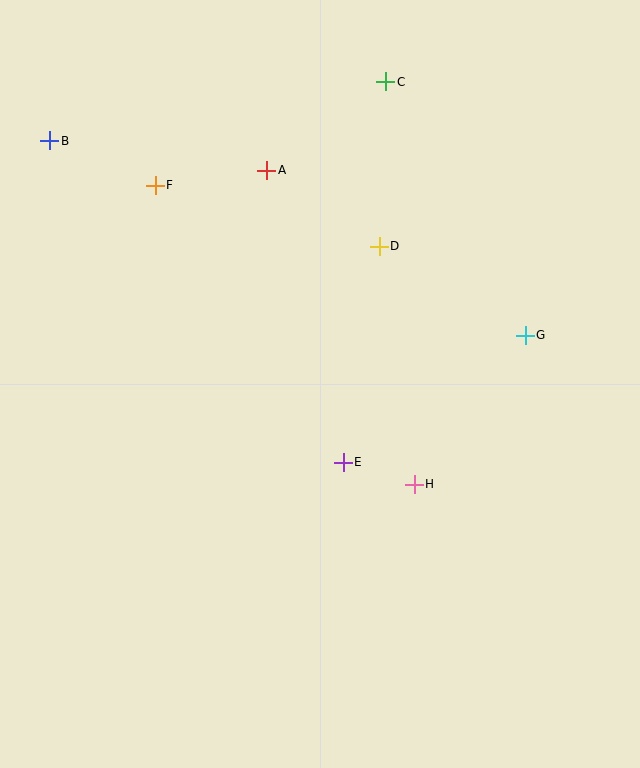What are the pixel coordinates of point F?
Point F is at (155, 185).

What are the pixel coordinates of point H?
Point H is at (414, 484).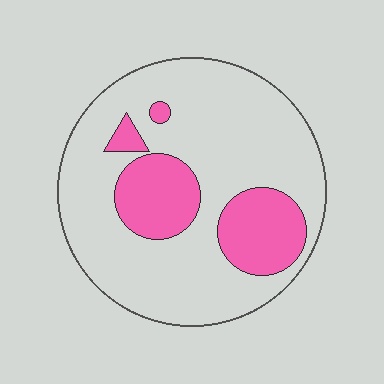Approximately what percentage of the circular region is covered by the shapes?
Approximately 25%.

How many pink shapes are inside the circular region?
4.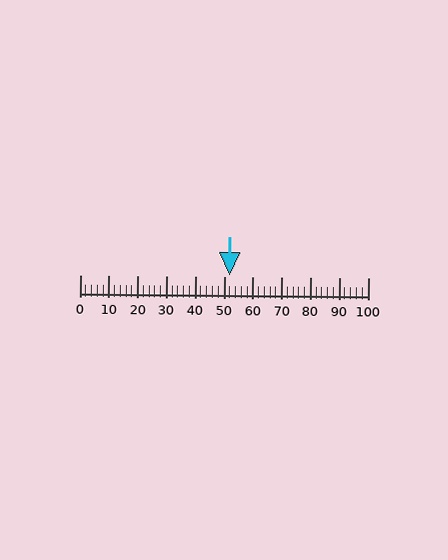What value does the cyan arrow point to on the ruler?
The cyan arrow points to approximately 52.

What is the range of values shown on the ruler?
The ruler shows values from 0 to 100.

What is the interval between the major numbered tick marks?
The major tick marks are spaced 10 units apart.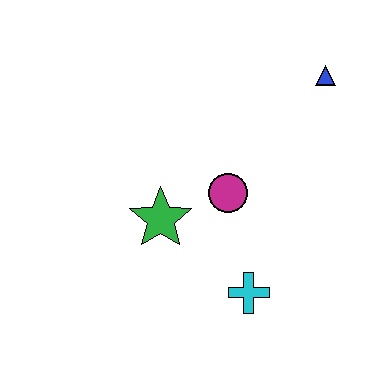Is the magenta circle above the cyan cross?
Yes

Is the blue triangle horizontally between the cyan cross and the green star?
No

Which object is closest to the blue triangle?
The magenta circle is closest to the blue triangle.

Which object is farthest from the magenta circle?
The blue triangle is farthest from the magenta circle.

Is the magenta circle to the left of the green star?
No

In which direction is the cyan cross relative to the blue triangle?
The cyan cross is below the blue triangle.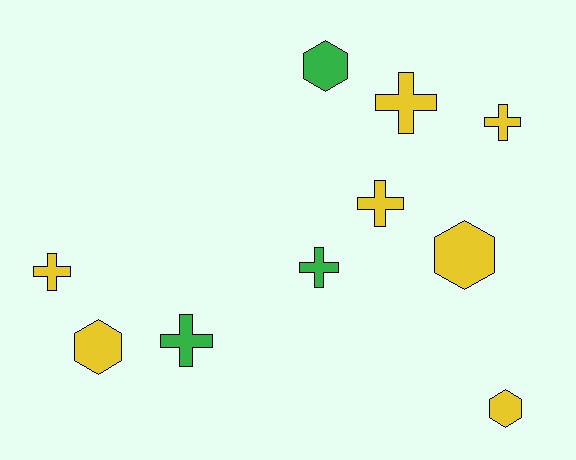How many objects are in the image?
There are 10 objects.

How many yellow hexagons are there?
There are 3 yellow hexagons.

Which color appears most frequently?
Yellow, with 7 objects.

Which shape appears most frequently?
Cross, with 6 objects.